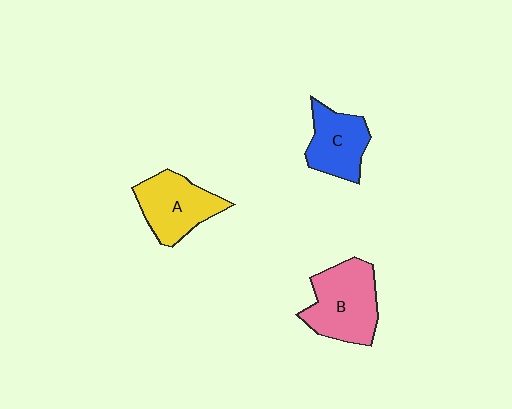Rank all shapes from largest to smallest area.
From largest to smallest: B (pink), A (yellow), C (blue).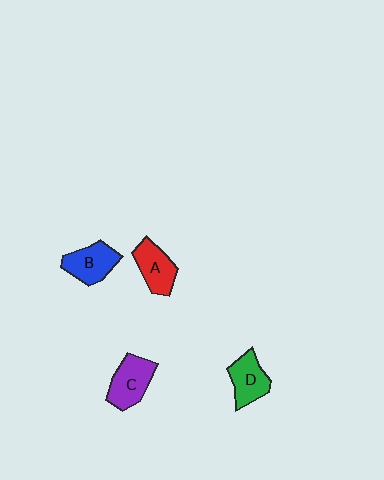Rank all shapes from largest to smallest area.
From largest to smallest: C (purple), B (blue), A (red), D (green).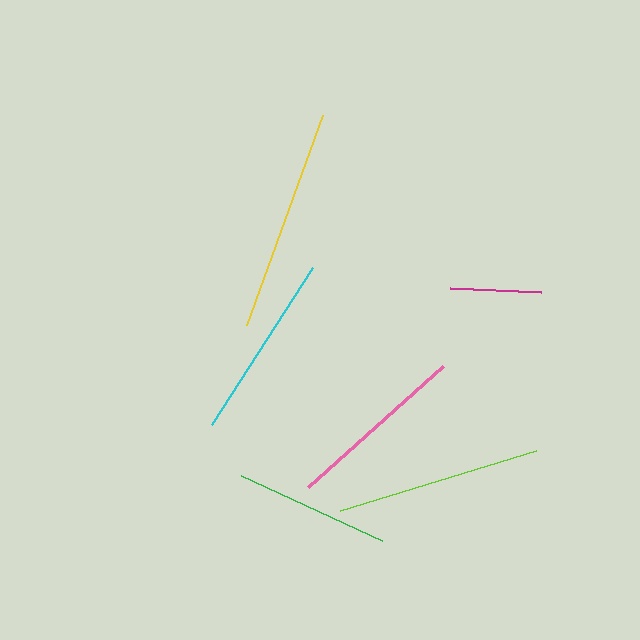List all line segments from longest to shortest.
From longest to shortest: yellow, lime, cyan, pink, green, magenta.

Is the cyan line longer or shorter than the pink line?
The cyan line is longer than the pink line.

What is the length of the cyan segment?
The cyan segment is approximately 186 pixels long.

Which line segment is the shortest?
The magenta line is the shortest at approximately 91 pixels.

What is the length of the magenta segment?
The magenta segment is approximately 91 pixels long.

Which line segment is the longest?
The yellow line is the longest at approximately 223 pixels.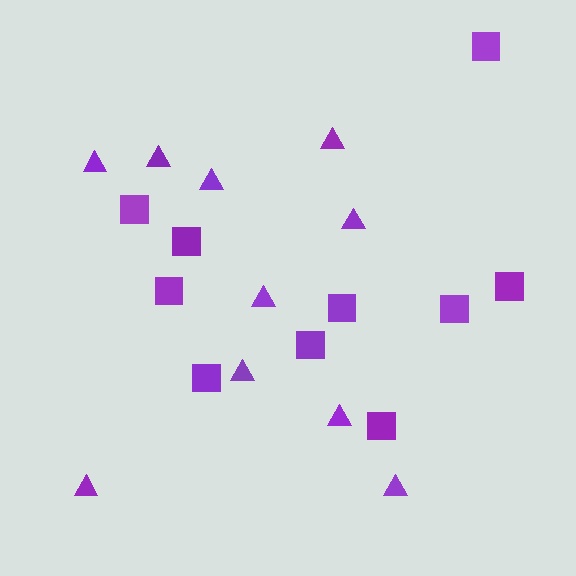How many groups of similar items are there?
There are 2 groups: one group of squares (10) and one group of triangles (10).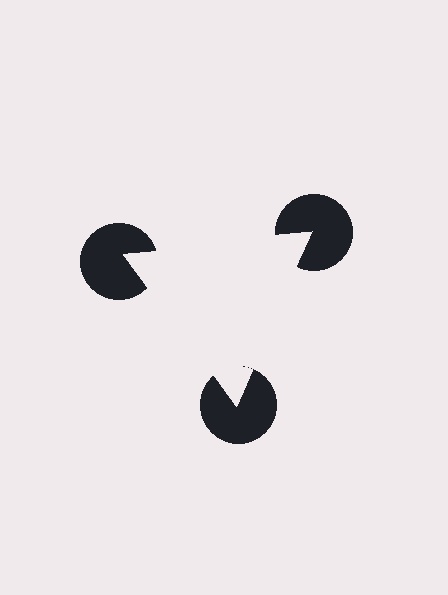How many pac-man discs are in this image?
There are 3 — one at each vertex of the illusory triangle.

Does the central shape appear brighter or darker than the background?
It typically appears slightly brighter than the background, even though no actual brightness change is drawn.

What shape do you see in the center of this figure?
An illusory triangle — its edges are inferred from the aligned wedge cuts in the pac-man discs, not physically drawn.